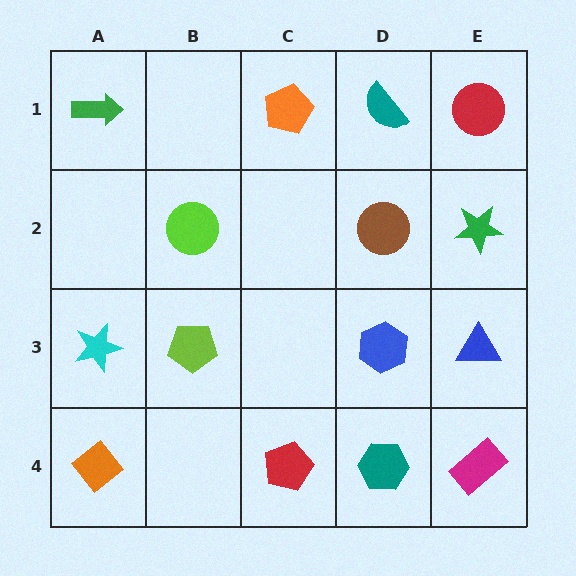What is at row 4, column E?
A magenta rectangle.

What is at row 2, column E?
A green star.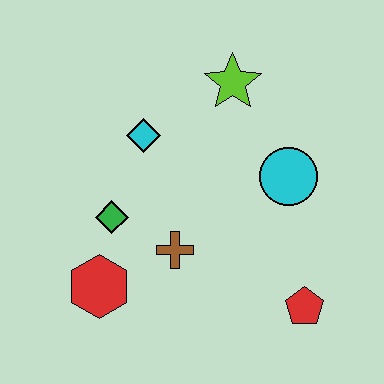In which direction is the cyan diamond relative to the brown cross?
The cyan diamond is above the brown cross.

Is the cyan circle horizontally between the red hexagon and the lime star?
No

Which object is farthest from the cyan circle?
The red hexagon is farthest from the cyan circle.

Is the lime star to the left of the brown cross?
No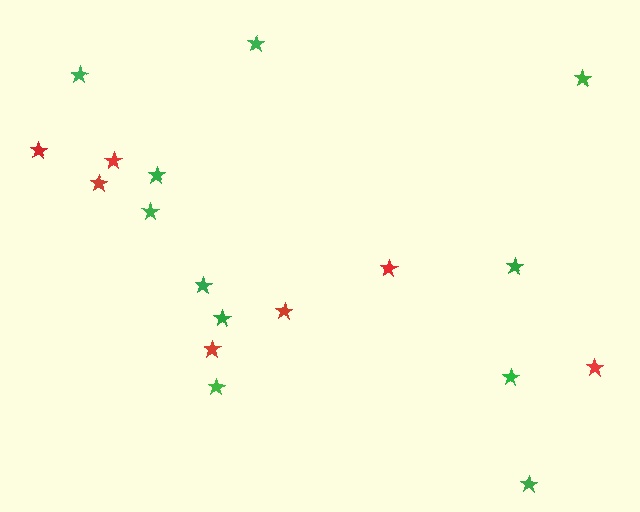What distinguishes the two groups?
There are 2 groups: one group of green stars (11) and one group of red stars (7).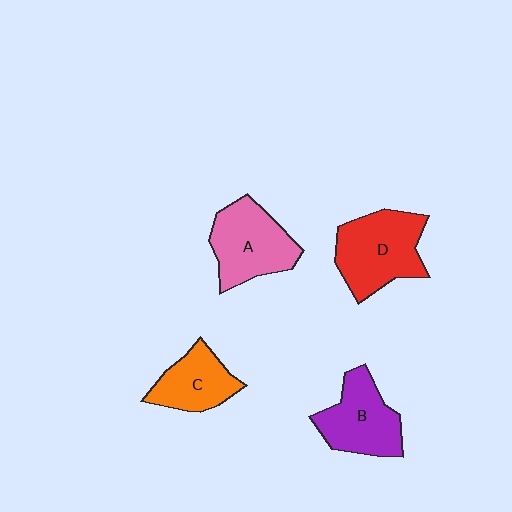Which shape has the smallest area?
Shape C (orange).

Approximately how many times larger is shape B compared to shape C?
Approximately 1.3 times.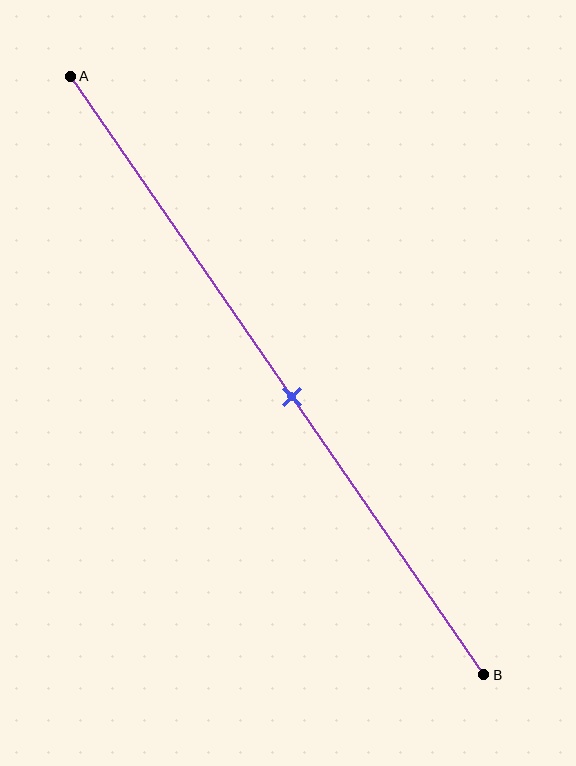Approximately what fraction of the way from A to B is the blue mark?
The blue mark is approximately 55% of the way from A to B.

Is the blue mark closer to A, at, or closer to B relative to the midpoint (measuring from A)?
The blue mark is closer to point B than the midpoint of segment AB.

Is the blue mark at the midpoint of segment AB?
No, the mark is at about 55% from A, not at the 50% midpoint.